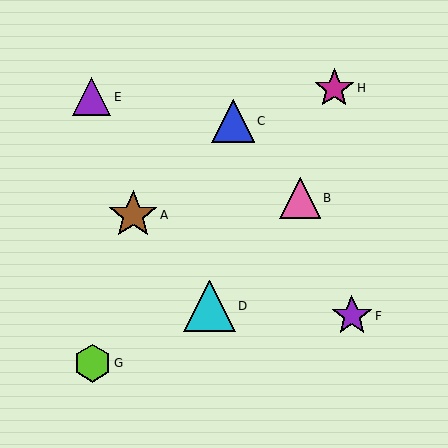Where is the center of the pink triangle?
The center of the pink triangle is at (300, 198).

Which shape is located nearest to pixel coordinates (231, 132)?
The blue triangle (labeled C) at (233, 121) is nearest to that location.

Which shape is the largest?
The cyan triangle (labeled D) is the largest.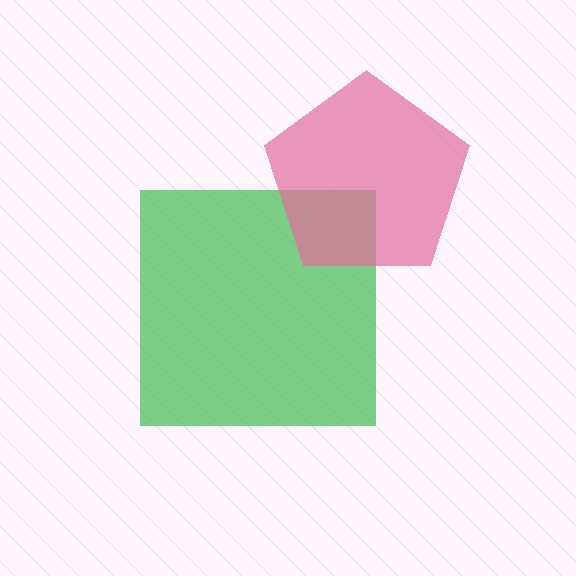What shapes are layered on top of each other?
The layered shapes are: a green square, a pink pentagon.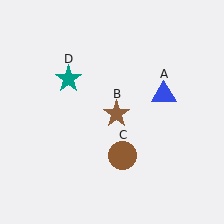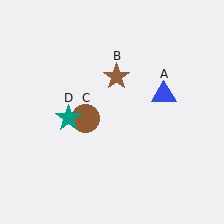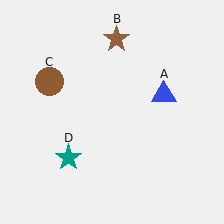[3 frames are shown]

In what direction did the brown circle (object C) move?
The brown circle (object C) moved up and to the left.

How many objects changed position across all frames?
3 objects changed position: brown star (object B), brown circle (object C), teal star (object D).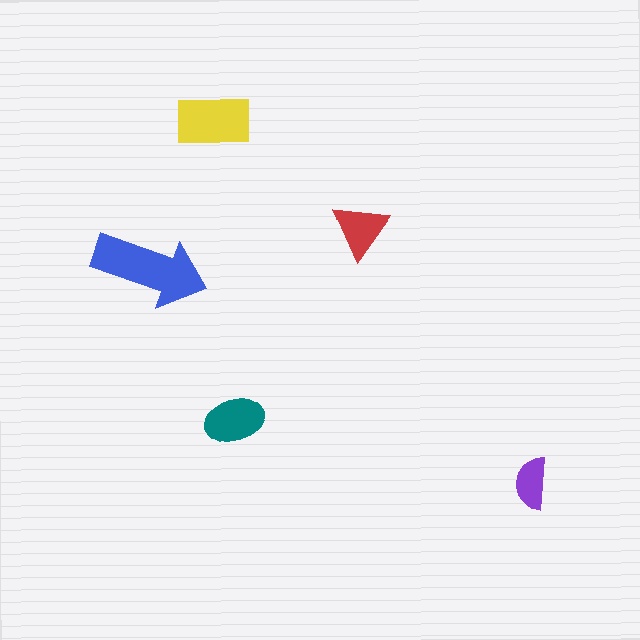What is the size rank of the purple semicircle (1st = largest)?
5th.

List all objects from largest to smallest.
The blue arrow, the yellow rectangle, the teal ellipse, the red triangle, the purple semicircle.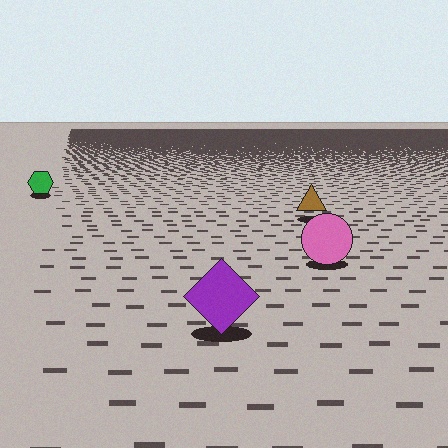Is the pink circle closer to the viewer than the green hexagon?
Yes. The pink circle is closer — you can tell from the texture gradient: the ground texture is coarser near it.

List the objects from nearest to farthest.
From nearest to farthest: the purple diamond, the pink circle, the brown triangle, the green hexagon.